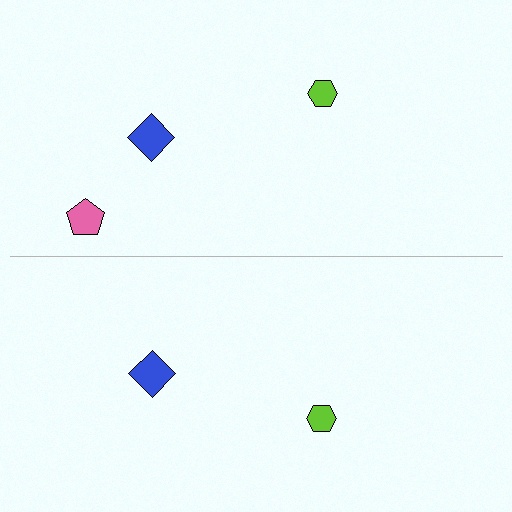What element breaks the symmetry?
A pink pentagon is missing from the bottom side.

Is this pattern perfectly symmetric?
No, the pattern is not perfectly symmetric. A pink pentagon is missing from the bottom side.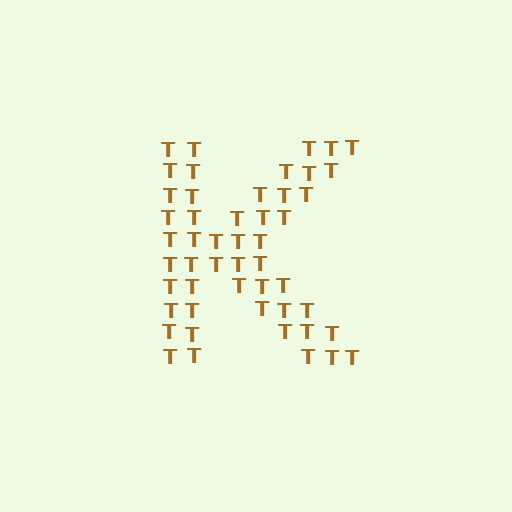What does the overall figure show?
The overall figure shows the letter K.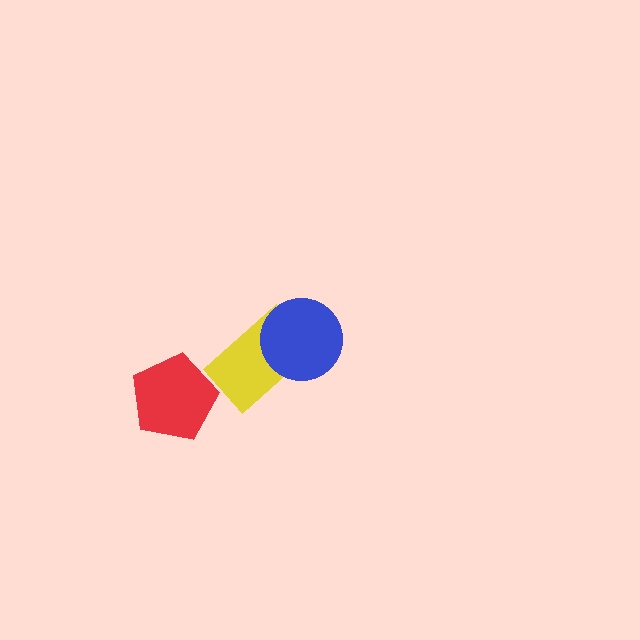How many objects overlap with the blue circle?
1 object overlaps with the blue circle.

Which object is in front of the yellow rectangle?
The blue circle is in front of the yellow rectangle.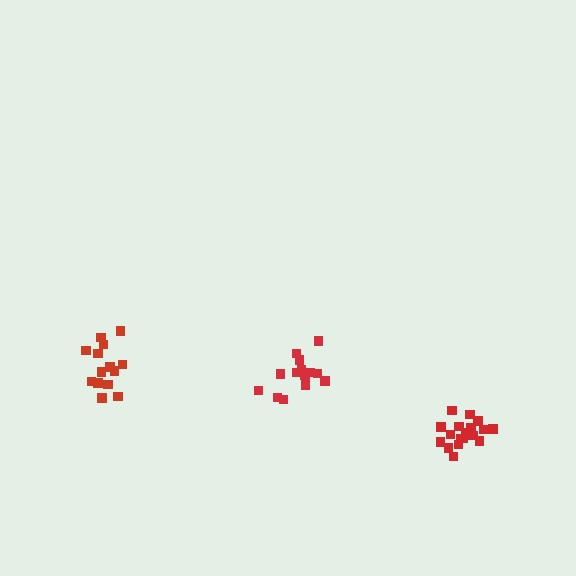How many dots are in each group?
Group 1: 14 dots, Group 2: 15 dots, Group 3: 20 dots (49 total).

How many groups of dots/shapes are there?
There are 3 groups.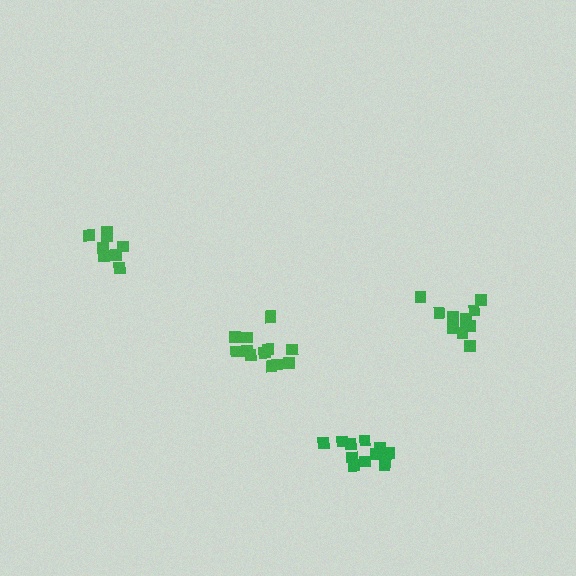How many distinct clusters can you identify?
There are 4 distinct clusters.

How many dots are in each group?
Group 1: 13 dots, Group 2: 11 dots, Group 3: 13 dots, Group 4: 9 dots (46 total).